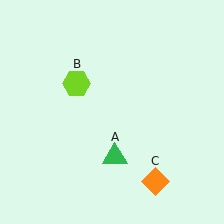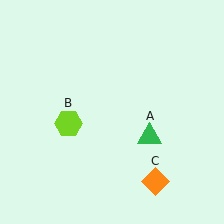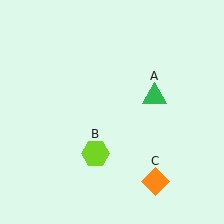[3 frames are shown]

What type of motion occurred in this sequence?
The green triangle (object A), lime hexagon (object B) rotated counterclockwise around the center of the scene.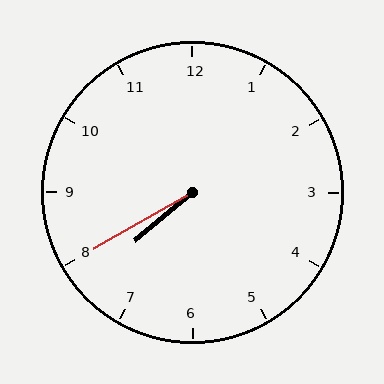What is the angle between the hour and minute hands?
Approximately 10 degrees.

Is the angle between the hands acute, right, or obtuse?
It is acute.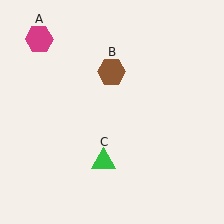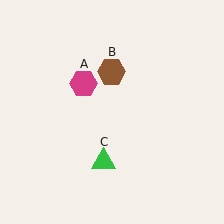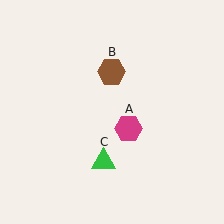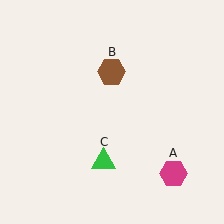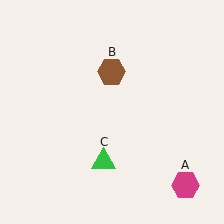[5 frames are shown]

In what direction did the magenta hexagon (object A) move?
The magenta hexagon (object A) moved down and to the right.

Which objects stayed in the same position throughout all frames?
Brown hexagon (object B) and green triangle (object C) remained stationary.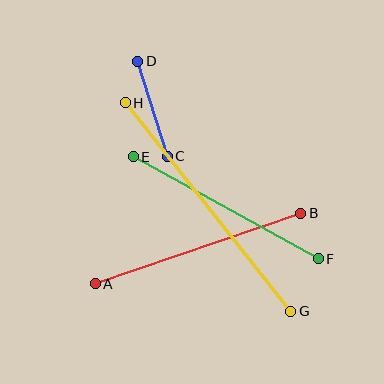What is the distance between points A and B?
The distance is approximately 218 pixels.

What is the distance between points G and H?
The distance is approximately 266 pixels.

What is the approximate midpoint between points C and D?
The midpoint is at approximately (152, 109) pixels.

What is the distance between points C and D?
The distance is approximately 100 pixels.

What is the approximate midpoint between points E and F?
The midpoint is at approximately (226, 208) pixels.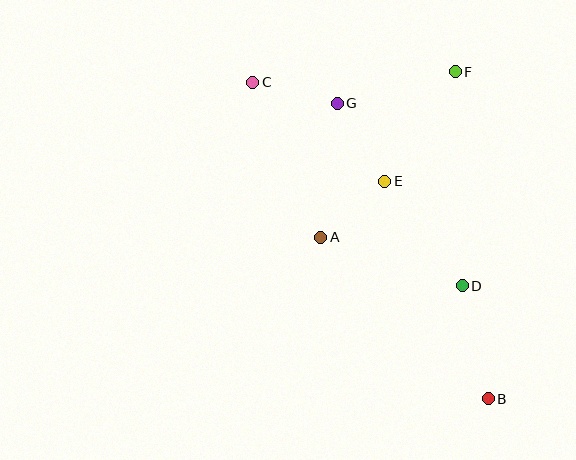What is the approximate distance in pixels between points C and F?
The distance between C and F is approximately 203 pixels.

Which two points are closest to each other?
Points A and E are closest to each other.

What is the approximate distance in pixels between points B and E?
The distance between B and E is approximately 241 pixels.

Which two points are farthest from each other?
Points B and C are farthest from each other.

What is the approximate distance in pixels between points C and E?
The distance between C and E is approximately 165 pixels.